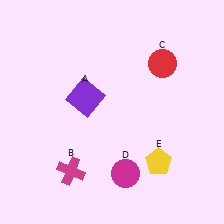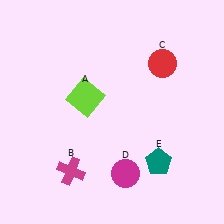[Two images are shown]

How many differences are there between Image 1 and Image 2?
There are 2 differences between the two images.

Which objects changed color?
A changed from purple to lime. E changed from yellow to teal.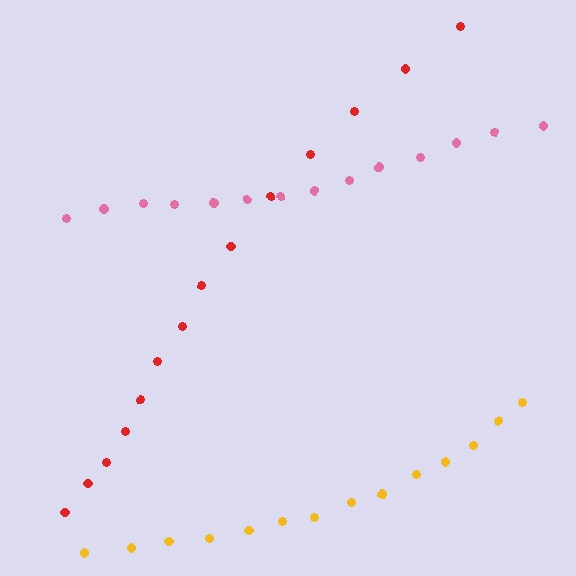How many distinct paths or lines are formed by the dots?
There are 3 distinct paths.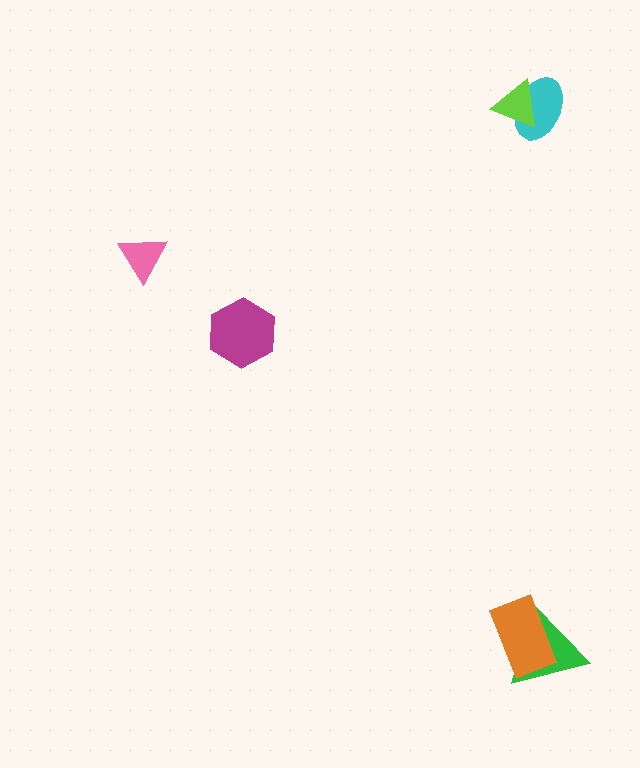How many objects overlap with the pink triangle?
0 objects overlap with the pink triangle.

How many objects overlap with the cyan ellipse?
1 object overlaps with the cyan ellipse.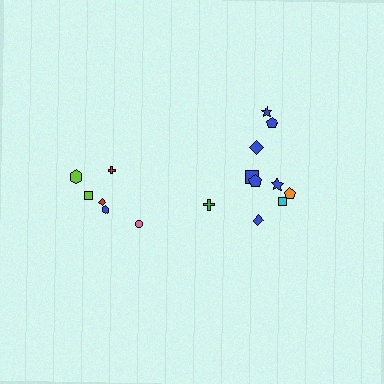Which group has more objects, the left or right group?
The right group.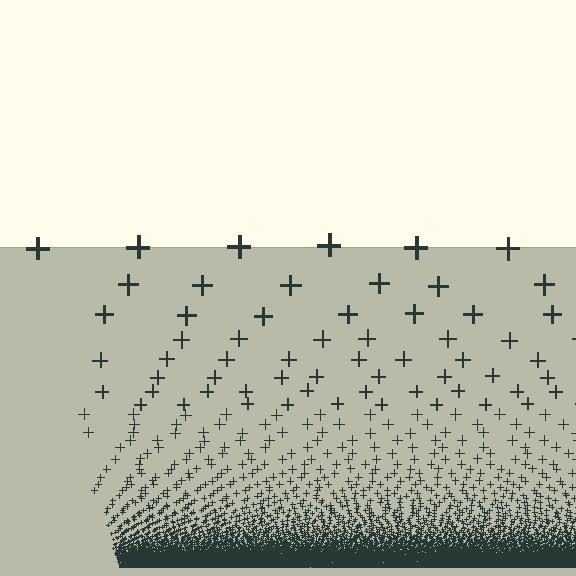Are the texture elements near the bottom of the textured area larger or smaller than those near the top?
Smaller. The gradient is inverted — elements near the bottom are smaller and denser.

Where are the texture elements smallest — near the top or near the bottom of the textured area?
Near the bottom.